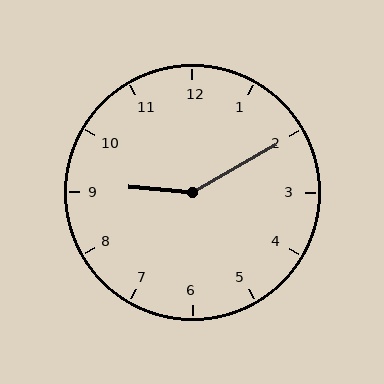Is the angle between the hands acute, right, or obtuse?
It is obtuse.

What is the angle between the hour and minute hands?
Approximately 145 degrees.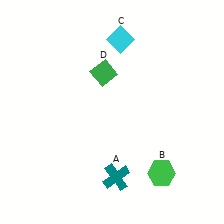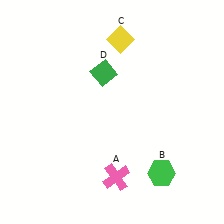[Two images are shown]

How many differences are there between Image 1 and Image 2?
There are 2 differences between the two images.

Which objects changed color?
A changed from teal to pink. C changed from cyan to yellow.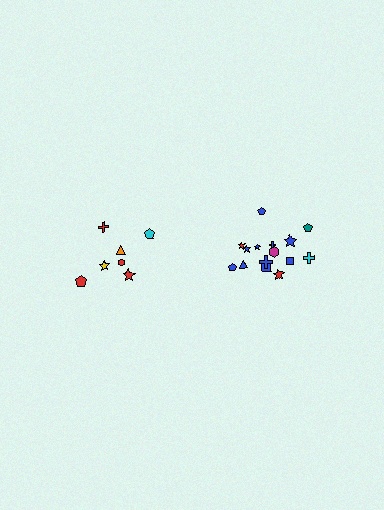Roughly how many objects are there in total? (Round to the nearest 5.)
Roughly 20 objects in total.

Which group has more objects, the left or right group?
The right group.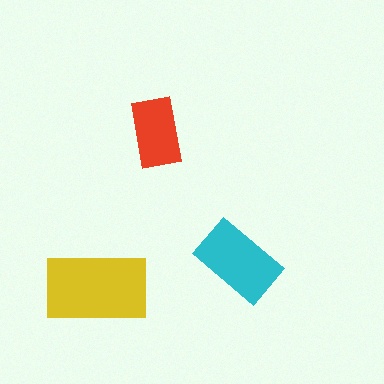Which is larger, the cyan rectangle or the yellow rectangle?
The yellow one.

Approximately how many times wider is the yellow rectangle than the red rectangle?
About 1.5 times wider.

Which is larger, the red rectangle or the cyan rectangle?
The cyan one.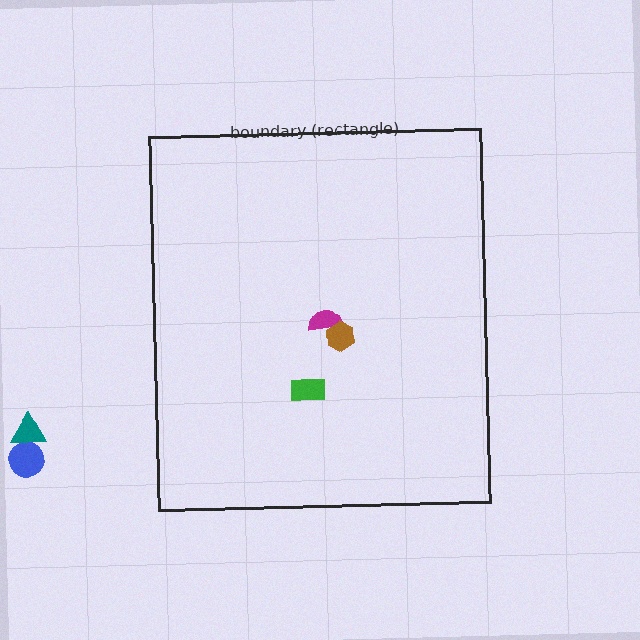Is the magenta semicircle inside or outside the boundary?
Inside.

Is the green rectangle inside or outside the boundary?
Inside.